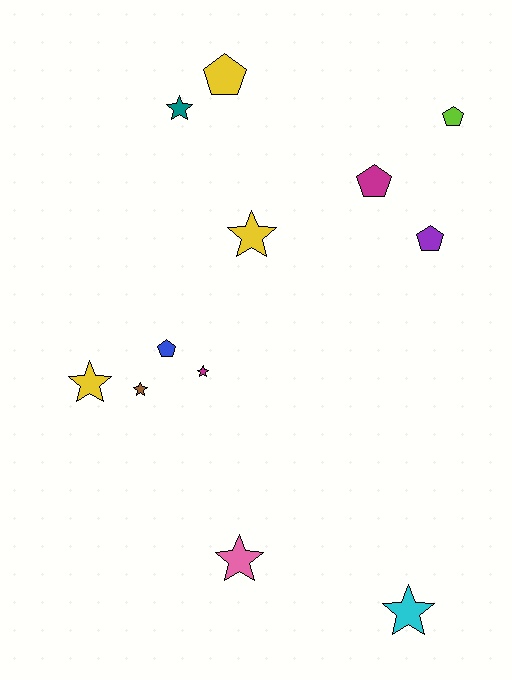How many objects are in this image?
There are 12 objects.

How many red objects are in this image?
There are no red objects.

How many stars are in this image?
There are 7 stars.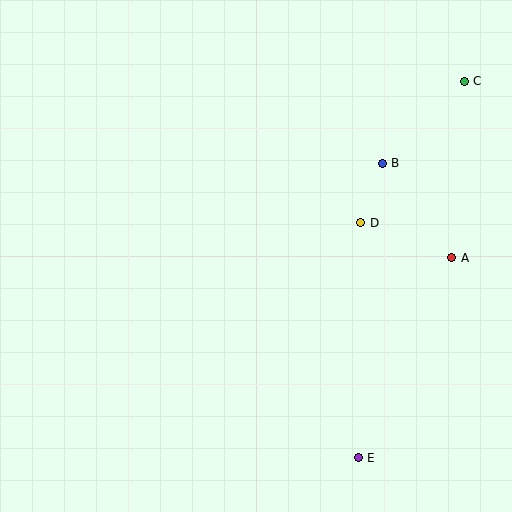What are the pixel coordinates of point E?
Point E is at (358, 458).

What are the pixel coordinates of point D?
Point D is at (361, 223).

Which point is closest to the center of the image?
Point D at (361, 223) is closest to the center.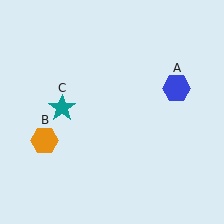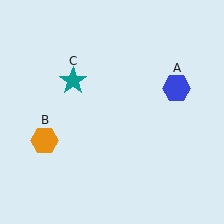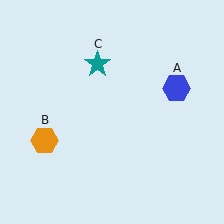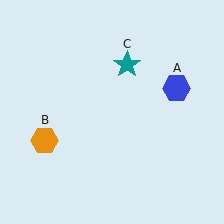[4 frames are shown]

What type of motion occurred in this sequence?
The teal star (object C) rotated clockwise around the center of the scene.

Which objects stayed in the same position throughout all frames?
Blue hexagon (object A) and orange hexagon (object B) remained stationary.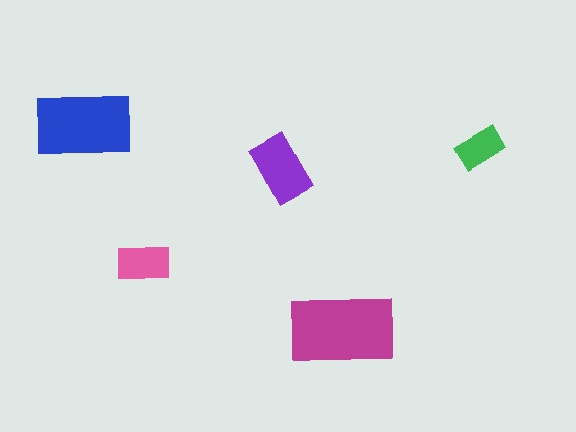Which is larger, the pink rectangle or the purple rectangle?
The purple one.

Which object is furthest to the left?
The blue rectangle is leftmost.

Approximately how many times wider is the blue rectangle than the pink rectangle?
About 2 times wider.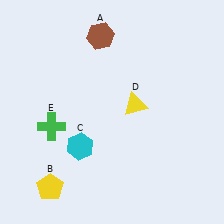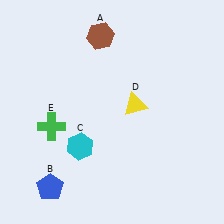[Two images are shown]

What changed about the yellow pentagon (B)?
In Image 1, B is yellow. In Image 2, it changed to blue.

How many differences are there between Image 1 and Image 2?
There is 1 difference between the two images.